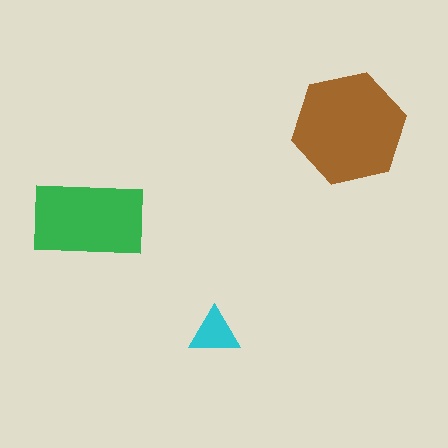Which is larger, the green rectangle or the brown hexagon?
The brown hexagon.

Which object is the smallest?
The cyan triangle.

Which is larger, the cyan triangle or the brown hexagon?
The brown hexagon.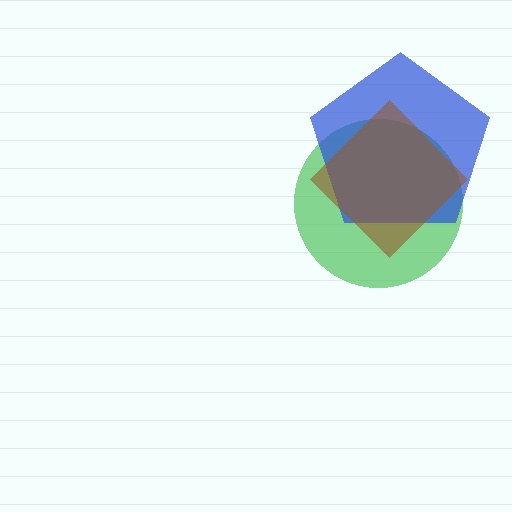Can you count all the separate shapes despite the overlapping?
Yes, there are 3 separate shapes.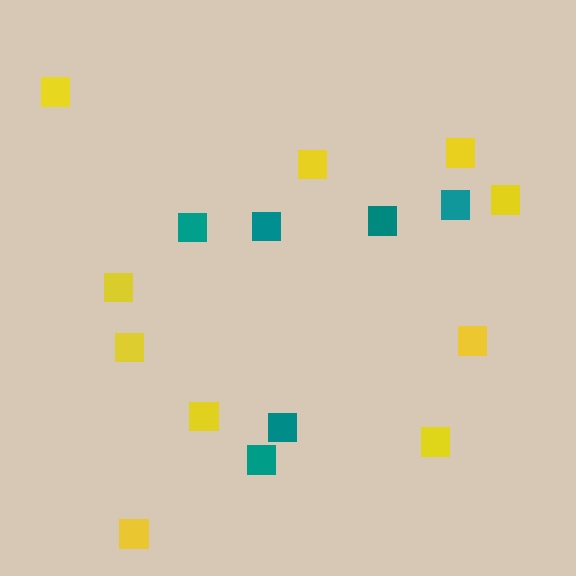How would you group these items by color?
There are 2 groups: one group of yellow squares (10) and one group of teal squares (6).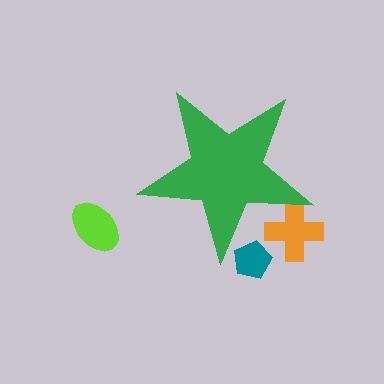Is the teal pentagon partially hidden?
Yes, the teal pentagon is partially hidden behind the green star.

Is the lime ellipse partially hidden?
No, the lime ellipse is fully visible.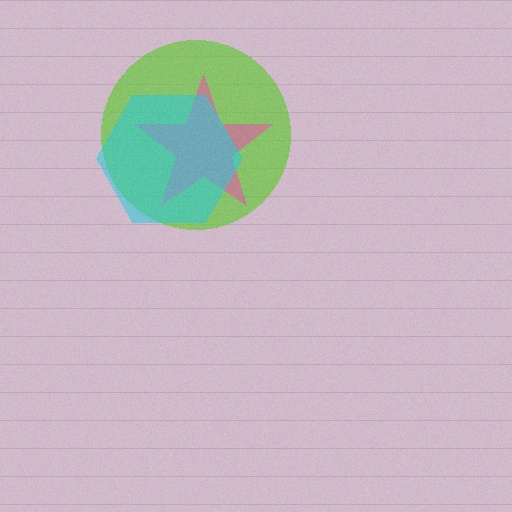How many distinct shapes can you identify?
There are 3 distinct shapes: a lime circle, a pink star, a cyan hexagon.